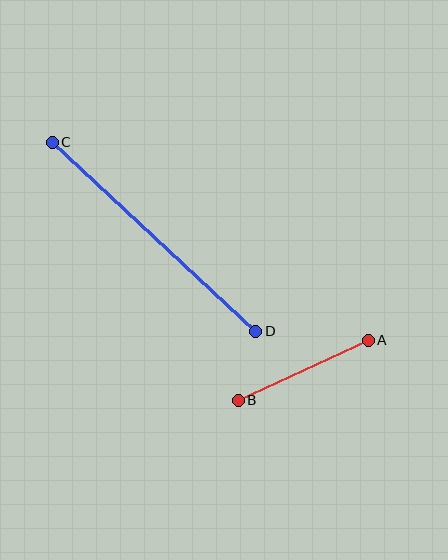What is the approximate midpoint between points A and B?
The midpoint is at approximately (303, 370) pixels.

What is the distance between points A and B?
The distance is approximately 143 pixels.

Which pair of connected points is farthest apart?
Points C and D are farthest apart.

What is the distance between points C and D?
The distance is approximately 278 pixels.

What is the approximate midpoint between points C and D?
The midpoint is at approximately (154, 237) pixels.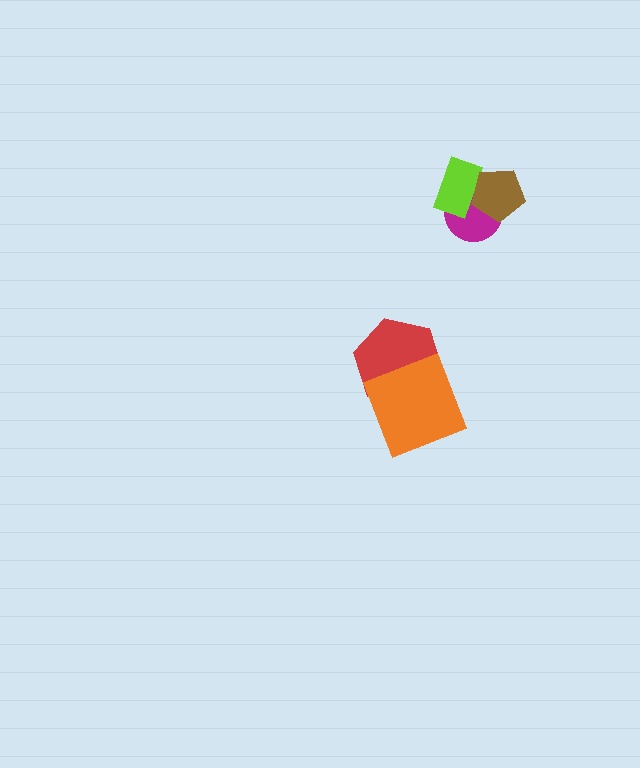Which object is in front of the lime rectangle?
The brown pentagon is in front of the lime rectangle.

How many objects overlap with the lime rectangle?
2 objects overlap with the lime rectangle.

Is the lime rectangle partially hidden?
Yes, it is partially covered by another shape.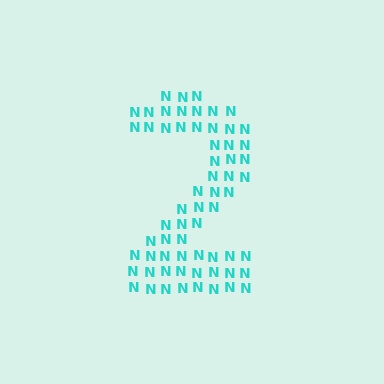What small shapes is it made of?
It is made of small letter N's.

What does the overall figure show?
The overall figure shows the digit 2.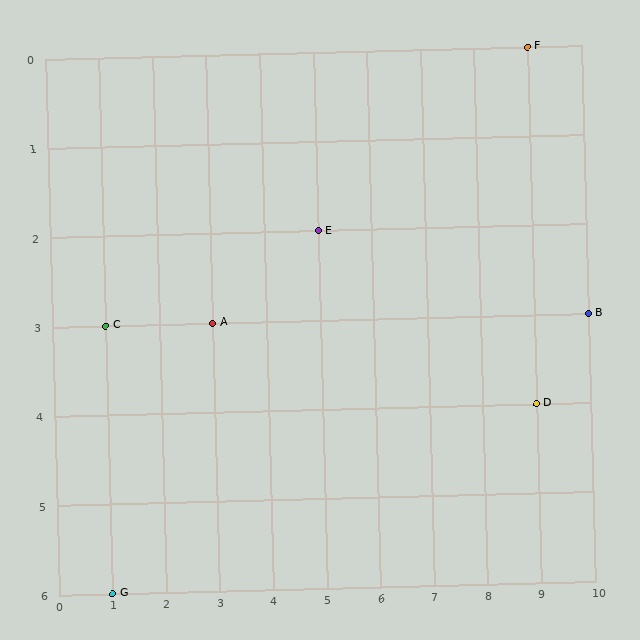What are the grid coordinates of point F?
Point F is at grid coordinates (9, 0).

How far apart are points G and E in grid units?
Points G and E are 4 columns and 4 rows apart (about 5.7 grid units diagonally).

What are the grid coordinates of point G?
Point G is at grid coordinates (1, 6).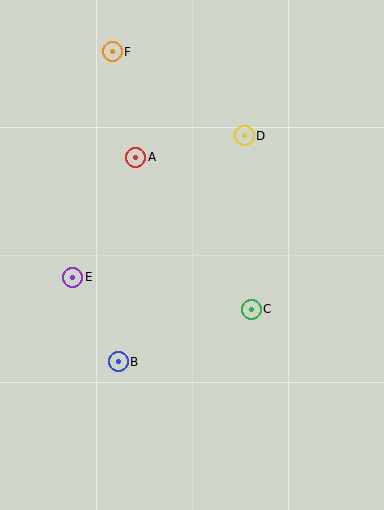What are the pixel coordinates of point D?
Point D is at (244, 136).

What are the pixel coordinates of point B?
Point B is at (118, 362).